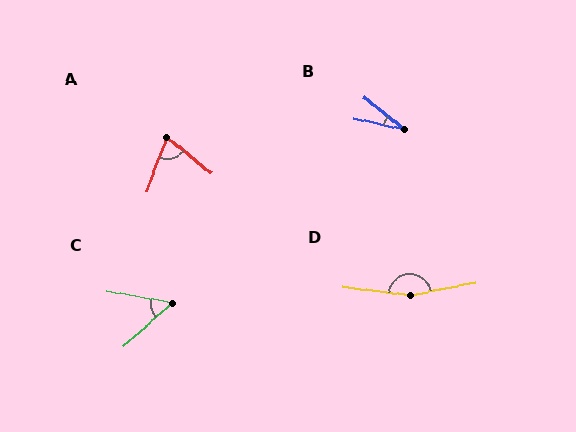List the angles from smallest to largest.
B (26°), C (51°), A (71°), D (162°).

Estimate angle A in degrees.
Approximately 71 degrees.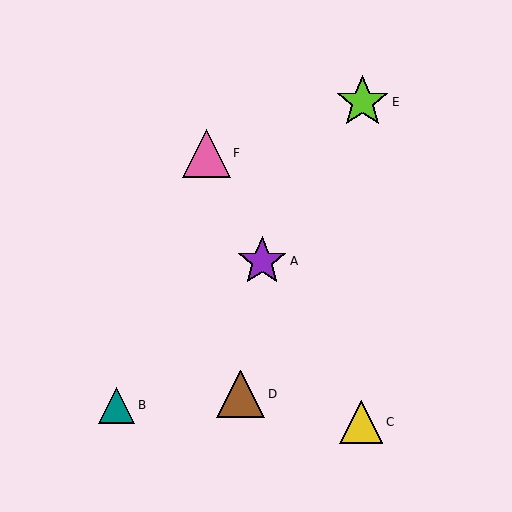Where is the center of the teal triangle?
The center of the teal triangle is at (117, 405).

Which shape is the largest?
The lime star (labeled E) is the largest.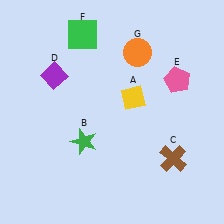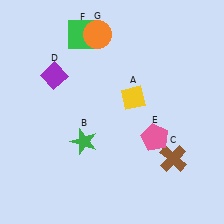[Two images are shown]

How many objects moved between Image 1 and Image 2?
2 objects moved between the two images.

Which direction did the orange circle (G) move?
The orange circle (G) moved left.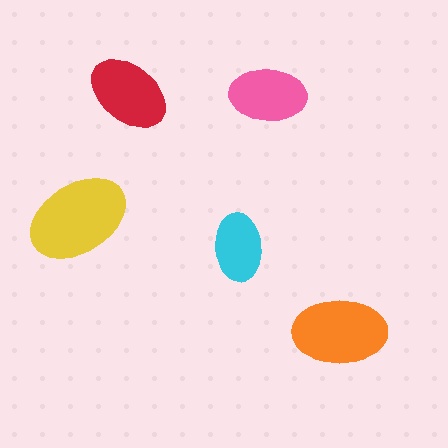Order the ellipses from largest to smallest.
the yellow one, the orange one, the red one, the pink one, the cyan one.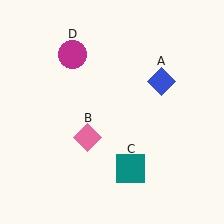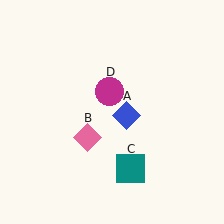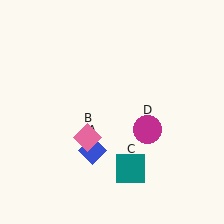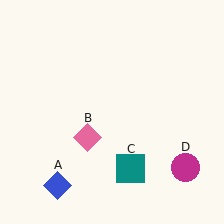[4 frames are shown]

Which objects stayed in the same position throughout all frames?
Pink diamond (object B) and teal square (object C) remained stationary.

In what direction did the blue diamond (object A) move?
The blue diamond (object A) moved down and to the left.